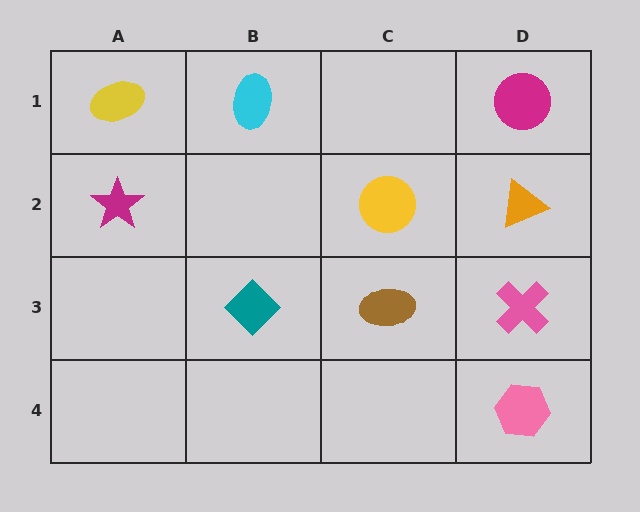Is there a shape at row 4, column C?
No, that cell is empty.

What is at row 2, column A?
A magenta star.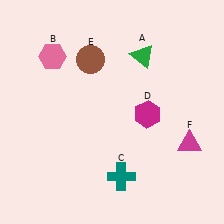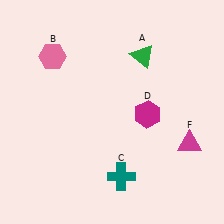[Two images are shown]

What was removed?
The brown circle (E) was removed in Image 2.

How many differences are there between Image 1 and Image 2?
There is 1 difference between the two images.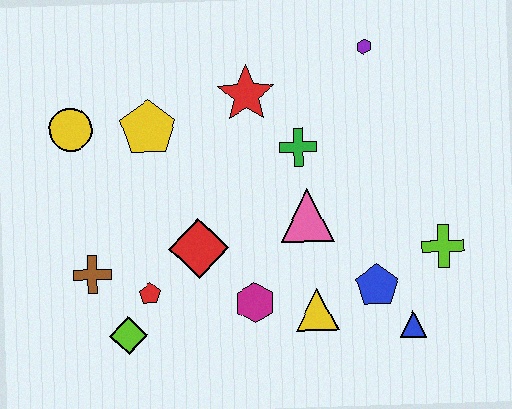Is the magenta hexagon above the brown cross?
No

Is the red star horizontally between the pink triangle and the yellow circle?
Yes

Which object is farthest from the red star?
The blue triangle is farthest from the red star.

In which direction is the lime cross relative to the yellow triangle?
The lime cross is to the right of the yellow triangle.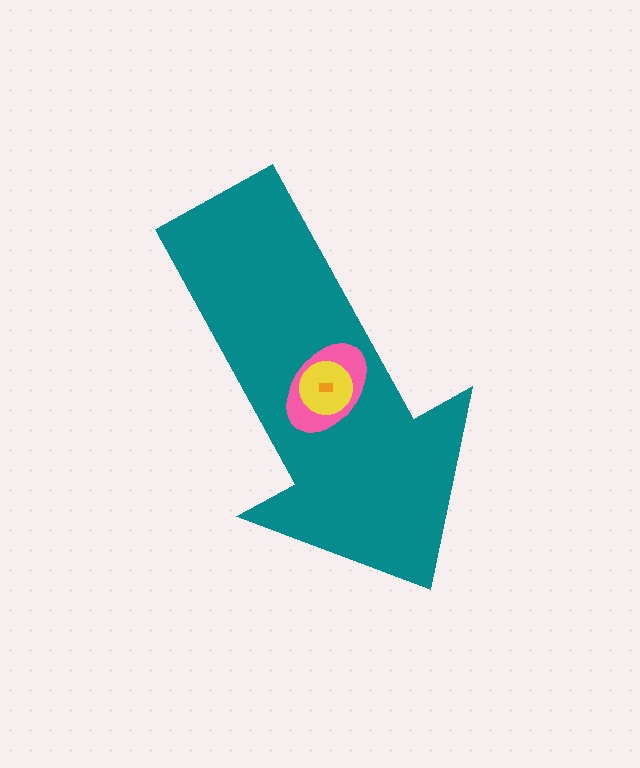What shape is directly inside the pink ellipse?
The yellow circle.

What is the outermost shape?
The teal arrow.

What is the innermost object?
The orange rectangle.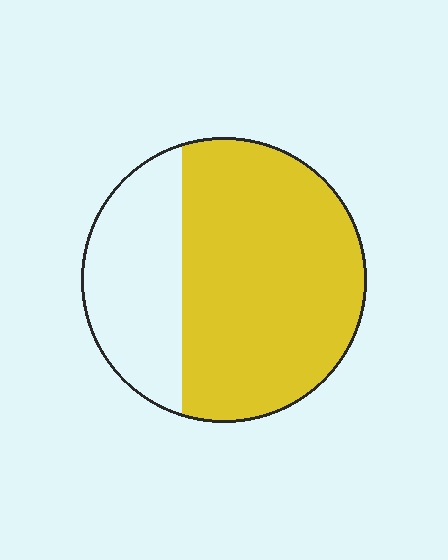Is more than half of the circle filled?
Yes.